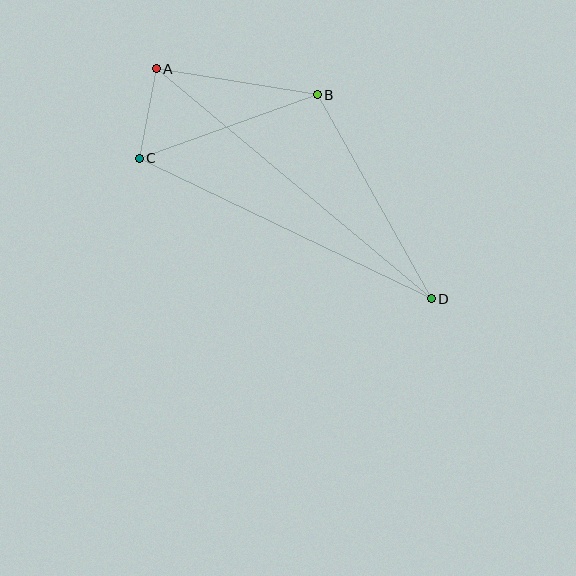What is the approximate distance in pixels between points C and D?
The distance between C and D is approximately 324 pixels.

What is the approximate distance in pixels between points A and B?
The distance between A and B is approximately 163 pixels.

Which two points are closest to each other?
Points A and C are closest to each other.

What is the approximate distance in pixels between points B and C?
The distance between B and C is approximately 189 pixels.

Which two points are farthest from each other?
Points A and D are farthest from each other.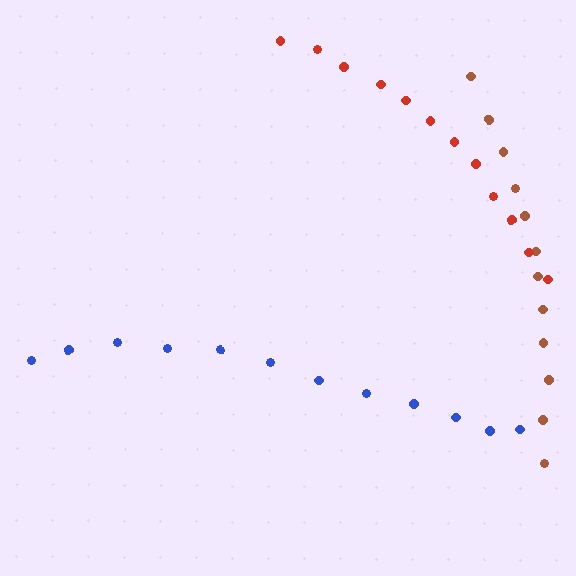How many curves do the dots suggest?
There are 3 distinct paths.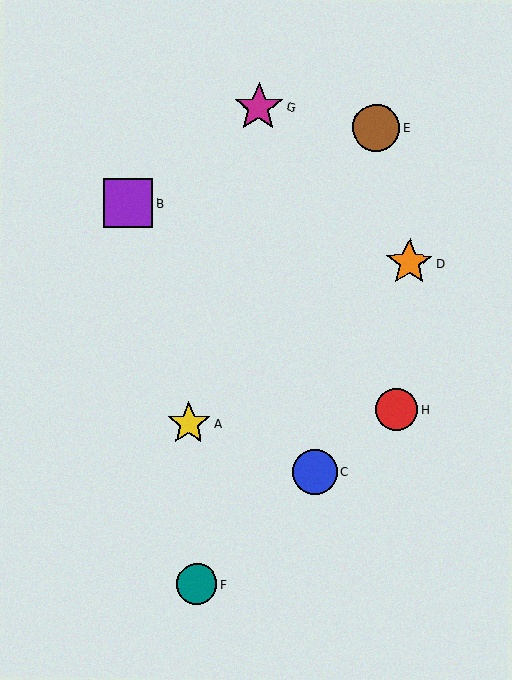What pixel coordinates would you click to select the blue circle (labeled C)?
Click at (315, 472) to select the blue circle C.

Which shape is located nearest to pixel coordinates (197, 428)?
The yellow star (labeled A) at (189, 424) is nearest to that location.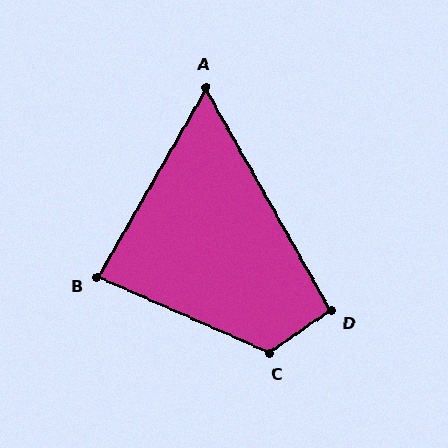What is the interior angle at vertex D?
Approximately 96 degrees (obtuse).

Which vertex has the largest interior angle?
C, at approximately 121 degrees.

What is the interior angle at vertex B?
Approximately 84 degrees (acute).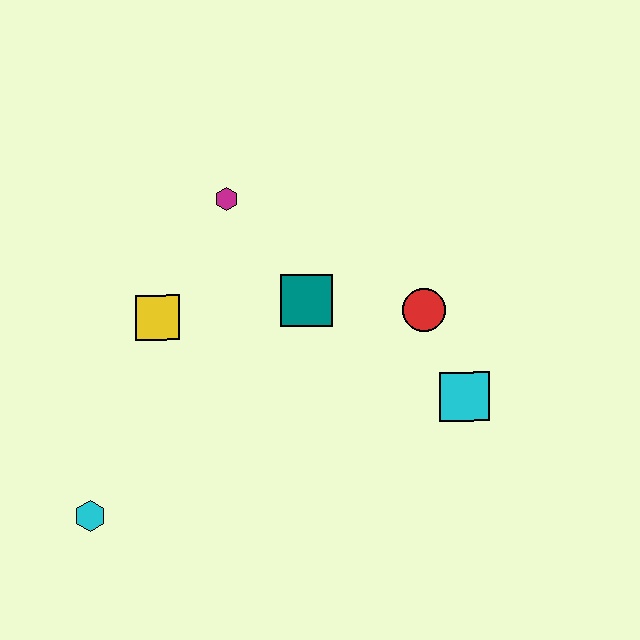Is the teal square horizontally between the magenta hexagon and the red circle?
Yes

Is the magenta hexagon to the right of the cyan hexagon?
Yes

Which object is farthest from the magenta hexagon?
The cyan hexagon is farthest from the magenta hexagon.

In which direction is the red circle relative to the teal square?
The red circle is to the right of the teal square.